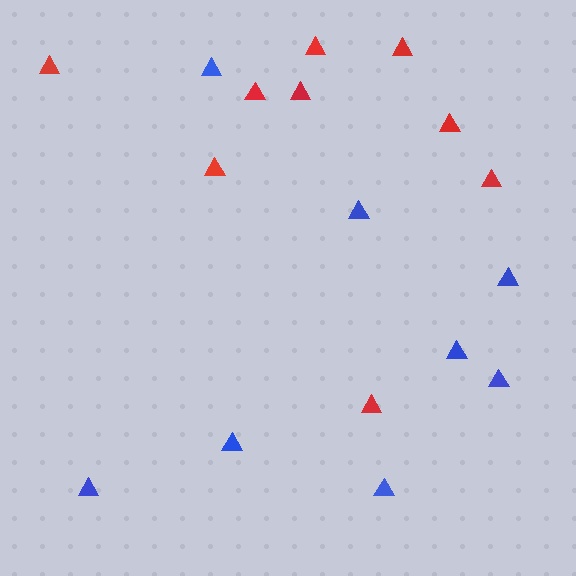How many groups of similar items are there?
There are 2 groups: one group of blue triangles (8) and one group of red triangles (9).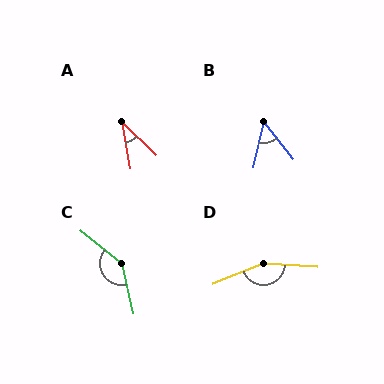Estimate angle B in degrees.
Approximately 51 degrees.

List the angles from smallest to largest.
A (36°), B (51°), C (142°), D (154°).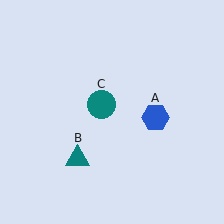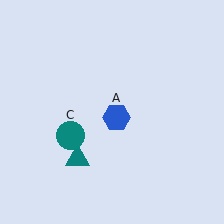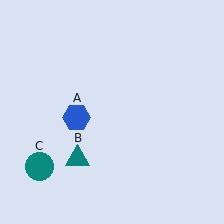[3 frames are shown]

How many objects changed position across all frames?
2 objects changed position: blue hexagon (object A), teal circle (object C).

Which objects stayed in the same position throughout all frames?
Teal triangle (object B) remained stationary.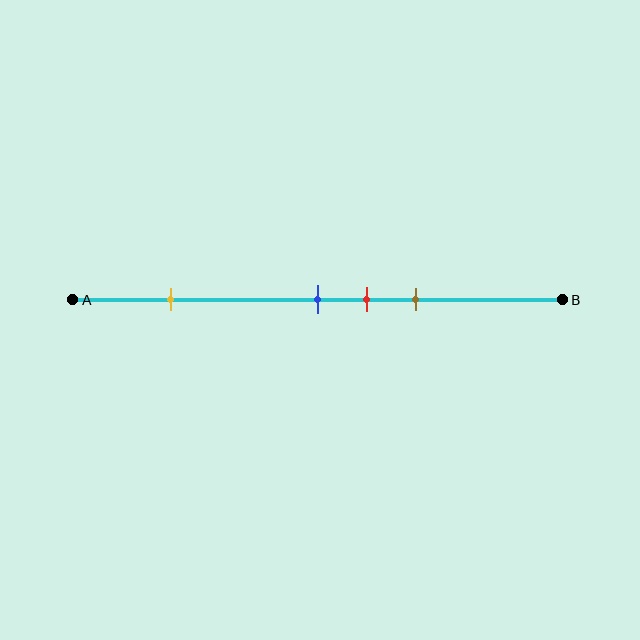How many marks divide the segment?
There are 4 marks dividing the segment.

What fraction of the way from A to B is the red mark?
The red mark is approximately 60% (0.6) of the way from A to B.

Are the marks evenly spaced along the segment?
No, the marks are not evenly spaced.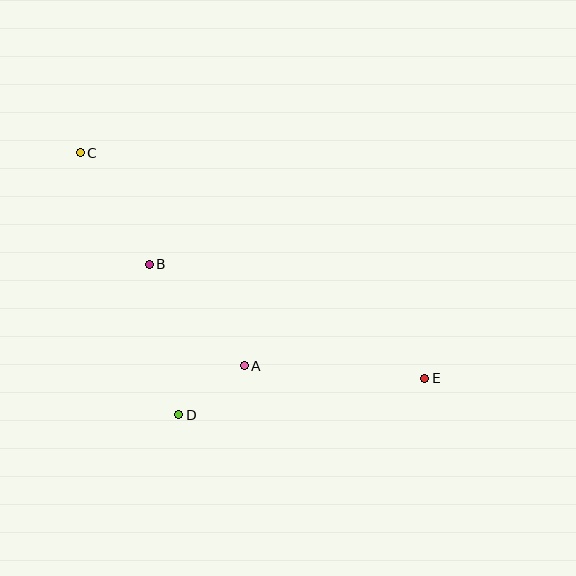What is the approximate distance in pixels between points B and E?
The distance between B and E is approximately 298 pixels.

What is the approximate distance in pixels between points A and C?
The distance between A and C is approximately 269 pixels.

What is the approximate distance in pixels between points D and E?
The distance between D and E is approximately 249 pixels.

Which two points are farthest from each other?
Points C and E are farthest from each other.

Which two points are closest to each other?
Points A and D are closest to each other.